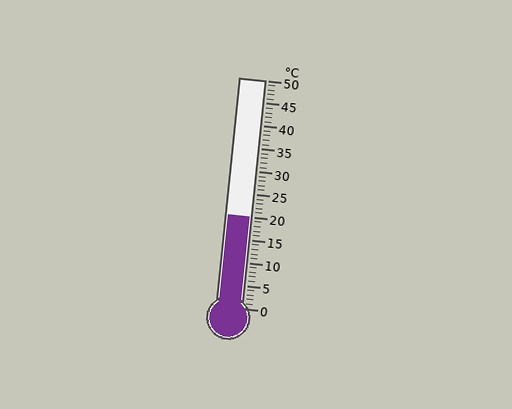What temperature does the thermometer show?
The thermometer shows approximately 20°C.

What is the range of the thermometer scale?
The thermometer scale ranges from 0°C to 50°C.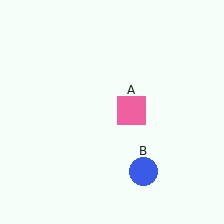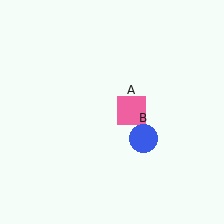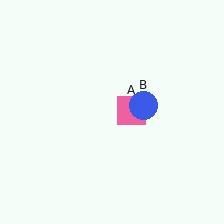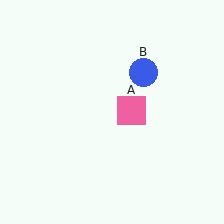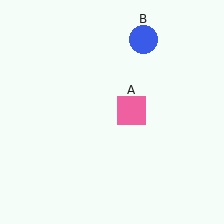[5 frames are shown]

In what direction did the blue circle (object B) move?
The blue circle (object B) moved up.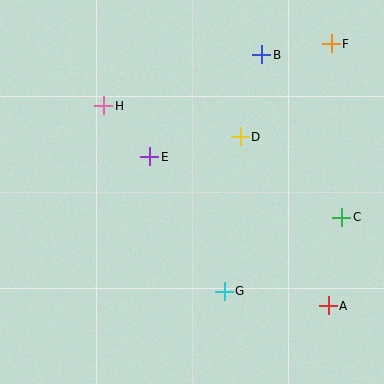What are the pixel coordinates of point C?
Point C is at (342, 217).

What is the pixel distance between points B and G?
The distance between B and G is 239 pixels.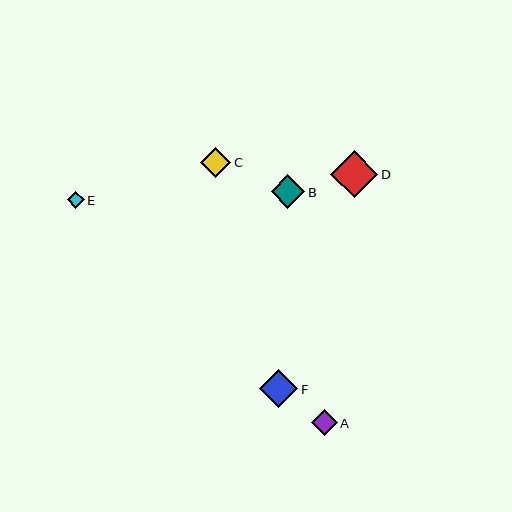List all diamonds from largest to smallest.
From largest to smallest: D, F, B, C, A, E.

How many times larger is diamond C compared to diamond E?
Diamond C is approximately 1.7 times the size of diamond E.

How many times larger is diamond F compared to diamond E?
Diamond F is approximately 2.2 times the size of diamond E.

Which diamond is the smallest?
Diamond E is the smallest with a size of approximately 17 pixels.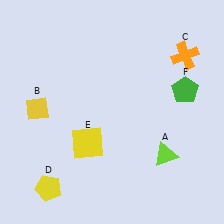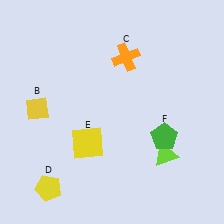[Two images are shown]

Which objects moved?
The objects that moved are: the orange cross (C), the green pentagon (F).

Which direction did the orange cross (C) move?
The orange cross (C) moved left.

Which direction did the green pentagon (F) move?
The green pentagon (F) moved down.